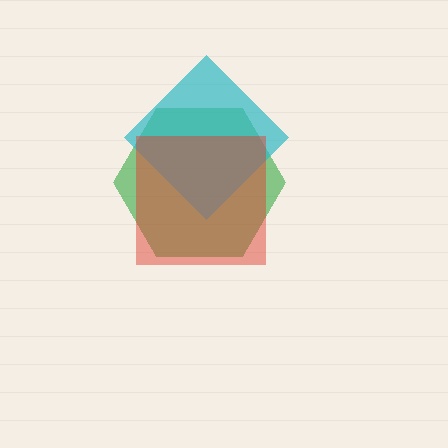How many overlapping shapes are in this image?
There are 3 overlapping shapes in the image.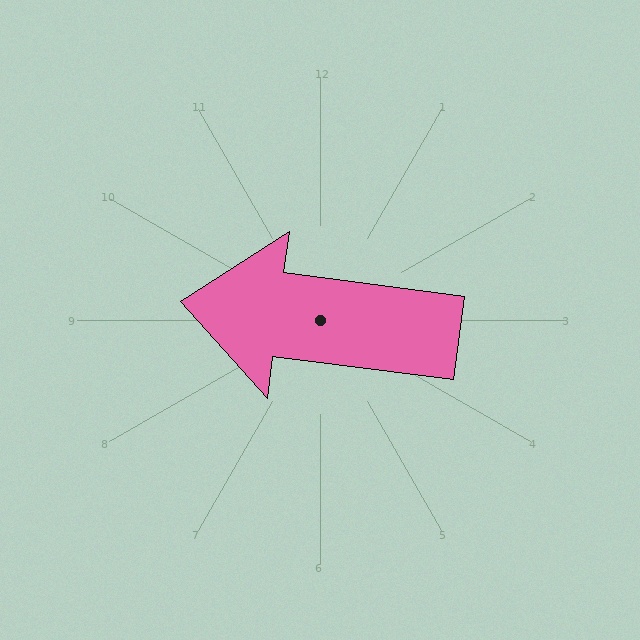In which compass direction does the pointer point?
West.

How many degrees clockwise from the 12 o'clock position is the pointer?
Approximately 277 degrees.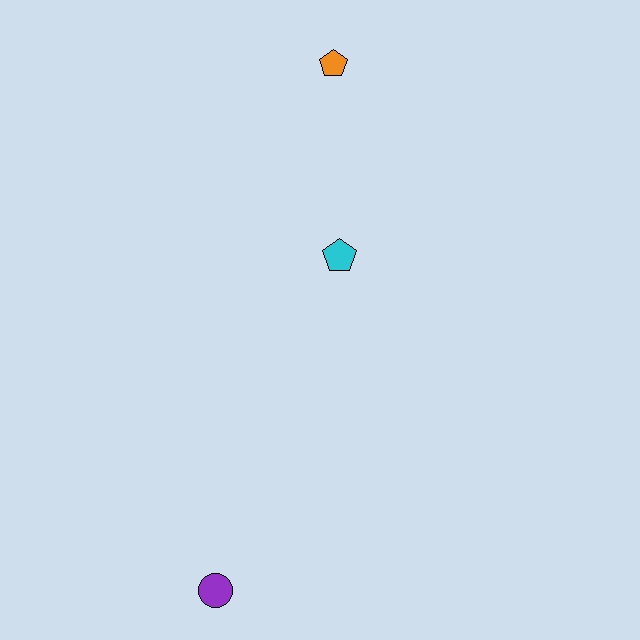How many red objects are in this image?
There are no red objects.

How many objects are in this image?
There are 3 objects.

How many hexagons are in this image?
There are no hexagons.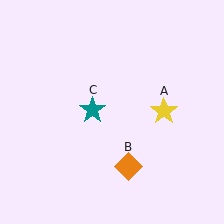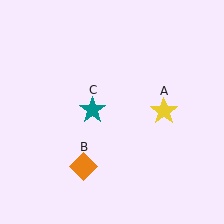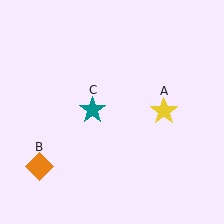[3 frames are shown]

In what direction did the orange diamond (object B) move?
The orange diamond (object B) moved left.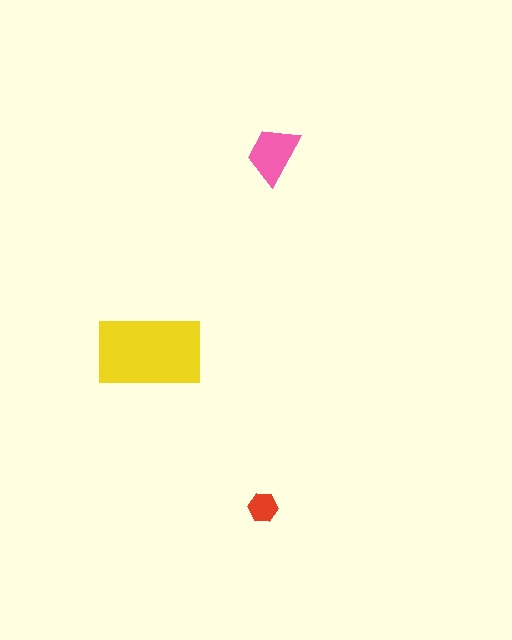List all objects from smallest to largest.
The red hexagon, the pink trapezoid, the yellow rectangle.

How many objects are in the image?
There are 3 objects in the image.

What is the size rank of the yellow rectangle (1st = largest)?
1st.